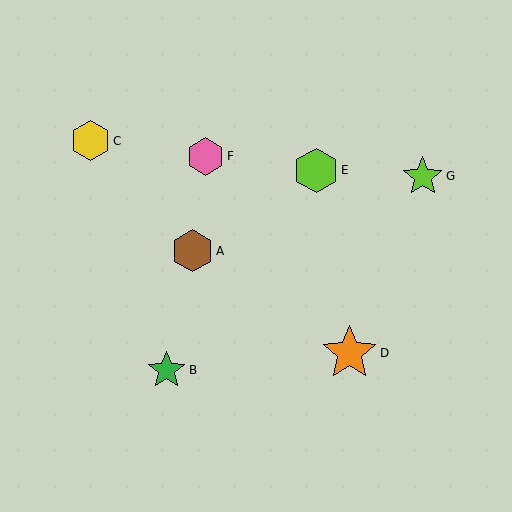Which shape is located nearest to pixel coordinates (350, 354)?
The orange star (labeled D) at (350, 353) is nearest to that location.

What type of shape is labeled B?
Shape B is a green star.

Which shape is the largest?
The orange star (labeled D) is the largest.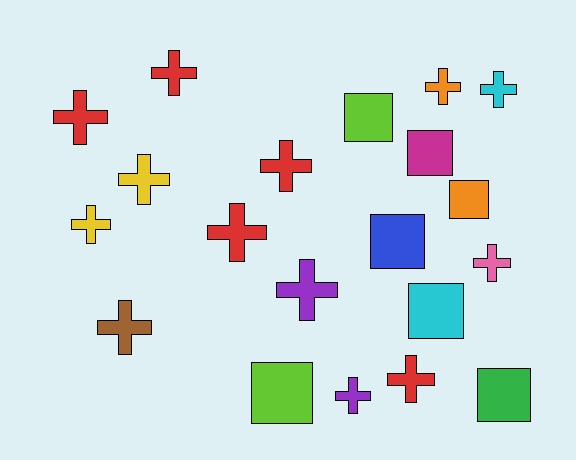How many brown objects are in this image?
There is 1 brown object.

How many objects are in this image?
There are 20 objects.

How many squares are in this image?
There are 7 squares.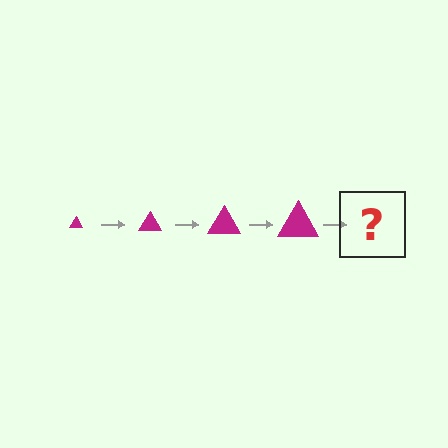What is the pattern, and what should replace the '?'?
The pattern is that the triangle gets progressively larger each step. The '?' should be a magenta triangle, larger than the previous one.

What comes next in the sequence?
The next element should be a magenta triangle, larger than the previous one.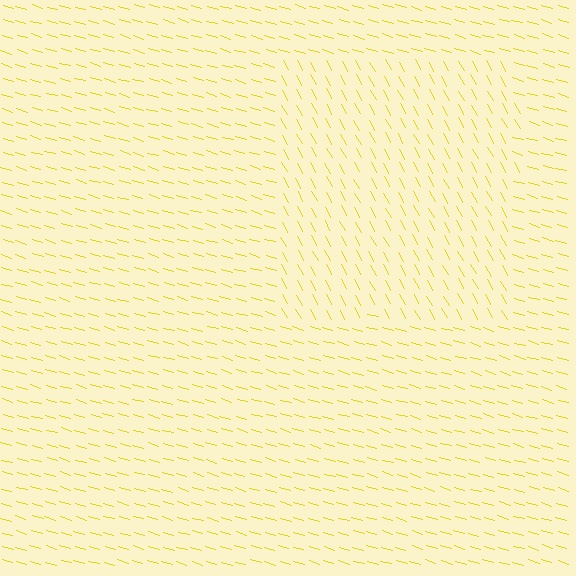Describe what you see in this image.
The image is filled with small yellow line segments. A rectangle region in the image has lines oriented differently from the surrounding lines, creating a visible texture boundary.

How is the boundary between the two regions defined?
The boundary is defined purely by a change in line orientation (approximately 45 degrees difference). All lines are the same color and thickness.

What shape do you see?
I see a rectangle.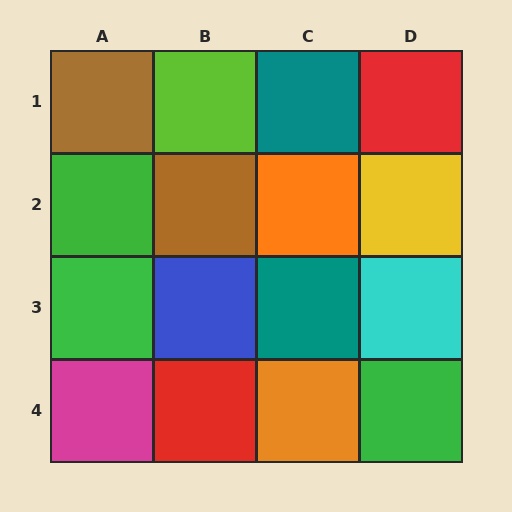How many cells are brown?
2 cells are brown.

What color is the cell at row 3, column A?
Green.